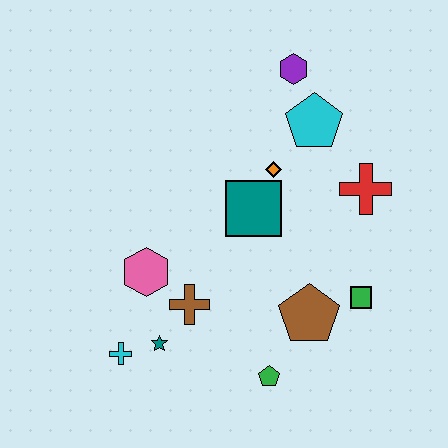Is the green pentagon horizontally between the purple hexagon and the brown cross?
Yes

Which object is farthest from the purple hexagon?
The cyan cross is farthest from the purple hexagon.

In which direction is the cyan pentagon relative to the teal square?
The cyan pentagon is above the teal square.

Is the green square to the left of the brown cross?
No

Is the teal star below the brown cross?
Yes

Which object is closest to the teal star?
The cyan cross is closest to the teal star.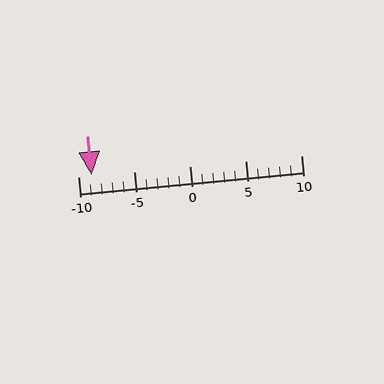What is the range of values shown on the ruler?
The ruler shows values from -10 to 10.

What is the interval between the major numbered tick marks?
The major tick marks are spaced 5 units apart.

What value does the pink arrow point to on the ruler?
The pink arrow points to approximately -9.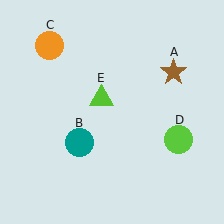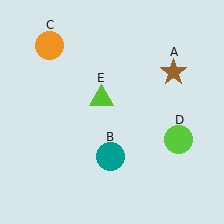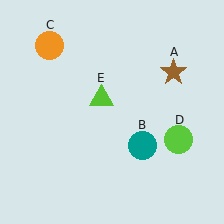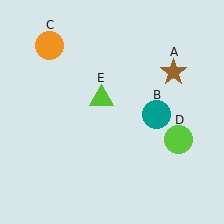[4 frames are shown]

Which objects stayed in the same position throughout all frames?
Brown star (object A) and orange circle (object C) and lime circle (object D) and lime triangle (object E) remained stationary.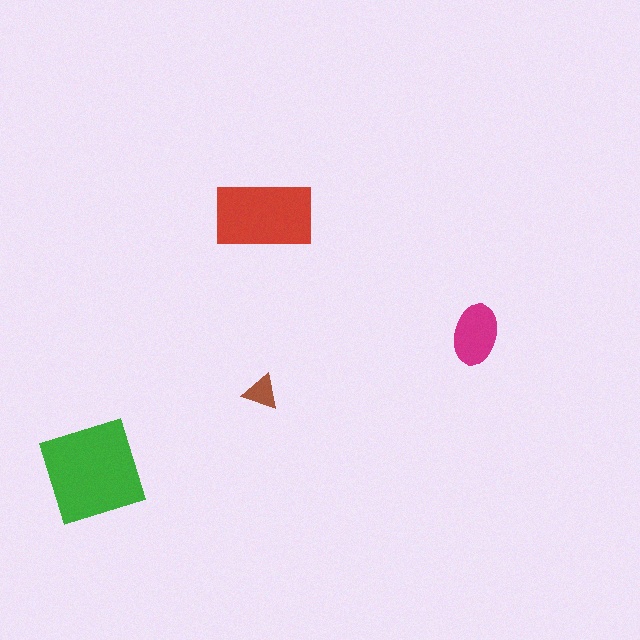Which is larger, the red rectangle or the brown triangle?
The red rectangle.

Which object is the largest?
The green diamond.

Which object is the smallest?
The brown triangle.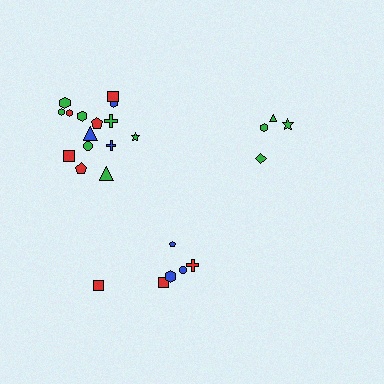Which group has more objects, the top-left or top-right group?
The top-left group.